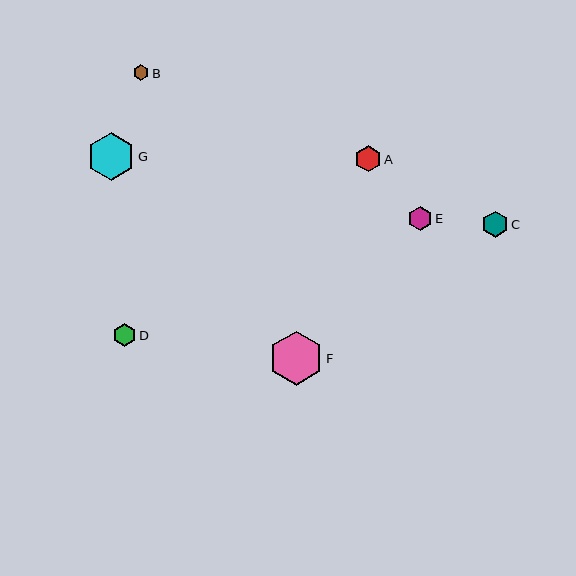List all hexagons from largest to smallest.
From largest to smallest: F, G, C, A, E, D, B.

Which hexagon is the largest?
Hexagon F is the largest with a size of approximately 54 pixels.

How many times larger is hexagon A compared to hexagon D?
Hexagon A is approximately 1.1 times the size of hexagon D.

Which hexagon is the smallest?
Hexagon B is the smallest with a size of approximately 16 pixels.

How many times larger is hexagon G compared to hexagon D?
Hexagon G is approximately 2.1 times the size of hexagon D.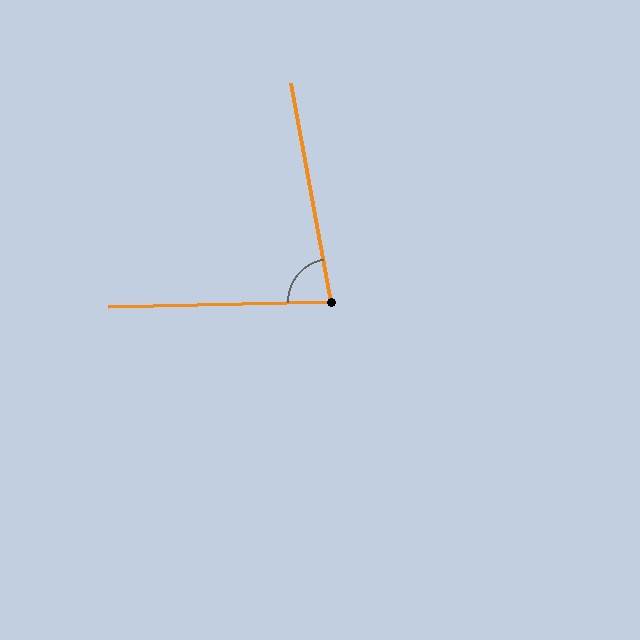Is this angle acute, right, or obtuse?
It is acute.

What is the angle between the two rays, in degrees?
Approximately 81 degrees.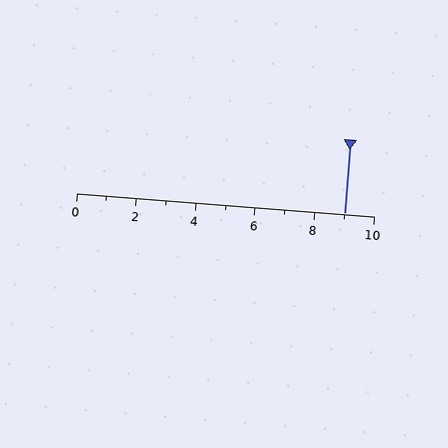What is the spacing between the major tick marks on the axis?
The major ticks are spaced 2 apart.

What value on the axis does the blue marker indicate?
The marker indicates approximately 9.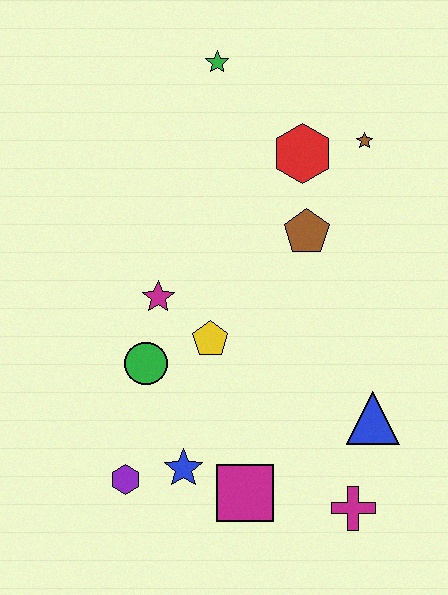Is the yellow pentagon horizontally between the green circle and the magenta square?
Yes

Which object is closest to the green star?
The red hexagon is closest to the green star.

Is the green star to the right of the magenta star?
Yes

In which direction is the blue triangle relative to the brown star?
The blue triangle is below the brown star.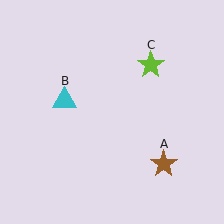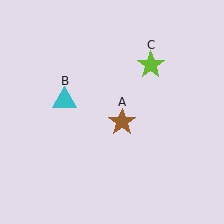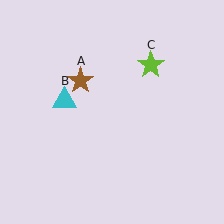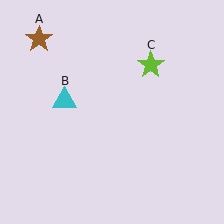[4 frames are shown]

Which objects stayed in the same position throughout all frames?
Cyan triangle (object B) and lime star (object C) remained stationary.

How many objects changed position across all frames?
1 object changed position: brown star (object A).